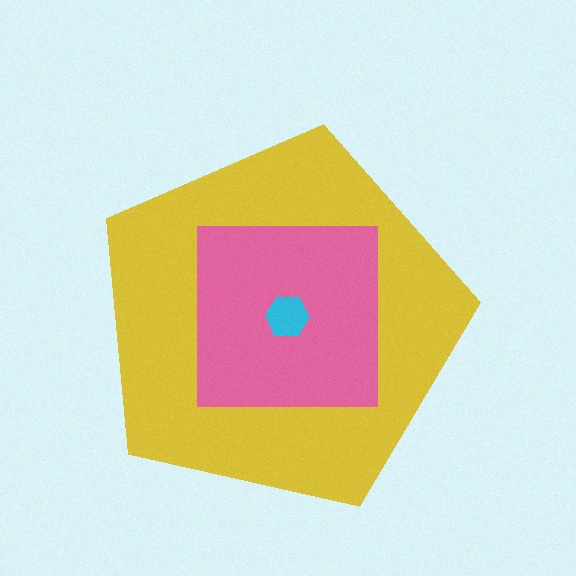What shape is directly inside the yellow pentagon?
The pink square.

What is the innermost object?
The cyan hexagon.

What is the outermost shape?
The yellow pentagon.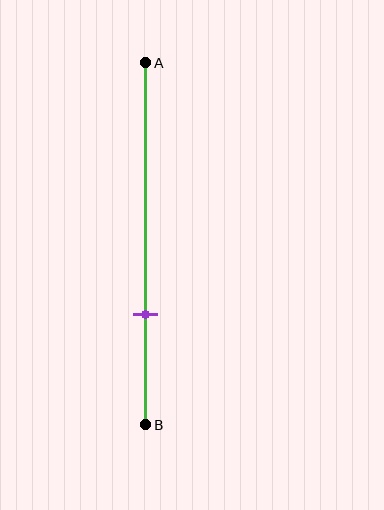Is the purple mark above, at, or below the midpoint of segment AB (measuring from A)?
The purple mark is below the midpoint of segment AB.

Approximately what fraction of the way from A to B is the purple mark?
The purple mark is approximately 70% of the way from A to B.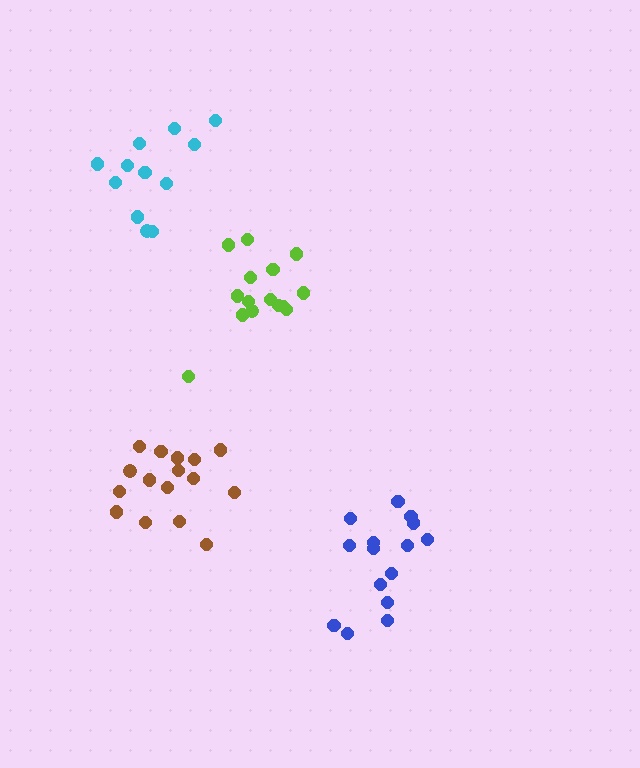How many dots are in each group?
Group 1: 15 dots, Group 2: 15 dots, Group 3: 16 dots, Group 4: 12 dots (58 total).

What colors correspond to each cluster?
The clusters are colored: blue, lime, brown, cyan.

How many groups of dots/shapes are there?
There are 4 groups.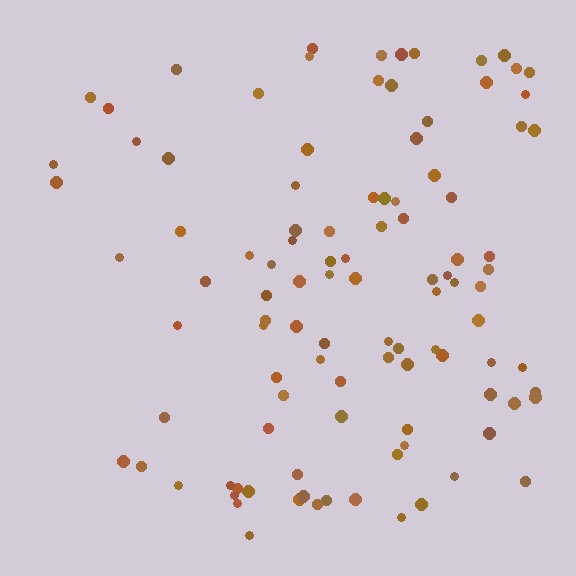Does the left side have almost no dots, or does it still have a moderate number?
Still a moderate number, just noticeably fewer than the right.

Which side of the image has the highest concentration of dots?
The right.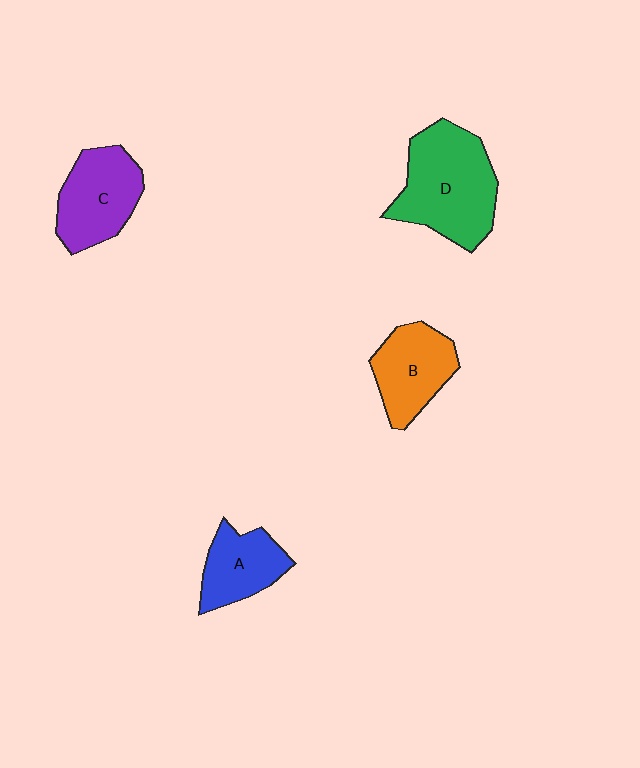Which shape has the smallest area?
Shape A (blue).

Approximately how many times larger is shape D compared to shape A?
Approximately 1.8 times.